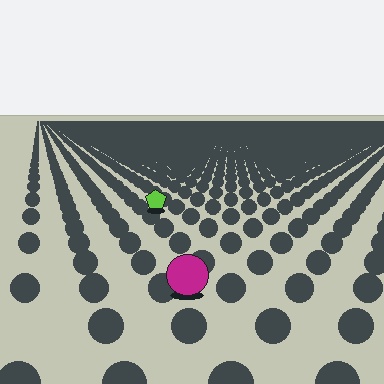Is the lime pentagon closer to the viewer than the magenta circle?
No. The magenta circle is closer — you can tell from the texture gradient: the ground texture is coarser near it.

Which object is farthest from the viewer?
The lime pentagon is farthest from the viewer. It appears smaller and the ground texture around it is denser.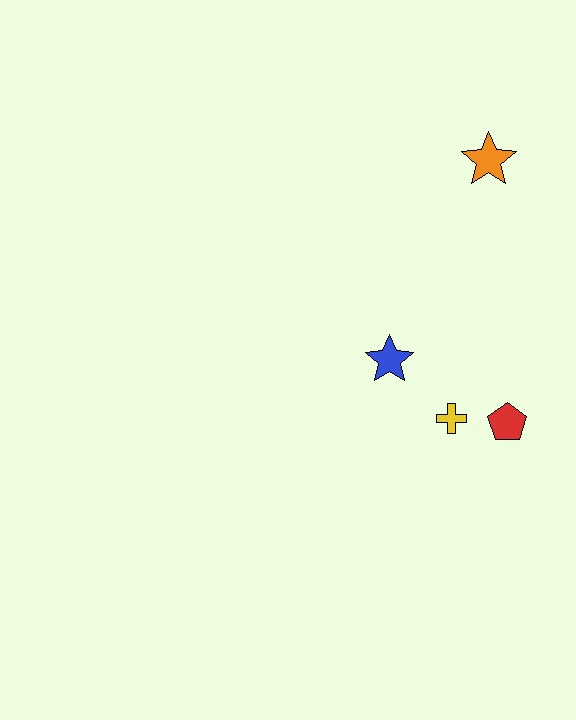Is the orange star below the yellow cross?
No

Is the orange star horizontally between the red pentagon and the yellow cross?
Yes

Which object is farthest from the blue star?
The orange star is farthest from the blue star.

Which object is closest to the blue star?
The yellow cross is closest to the blue star.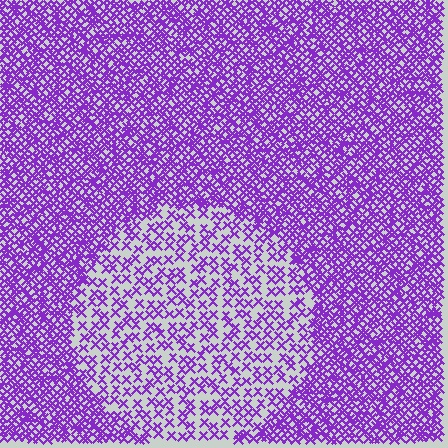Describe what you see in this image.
The image contains small purple elements arranged at two different densities. A circle-shaped region is visible where the elements are less densely packed than the surrounding area.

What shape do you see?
I see a circle.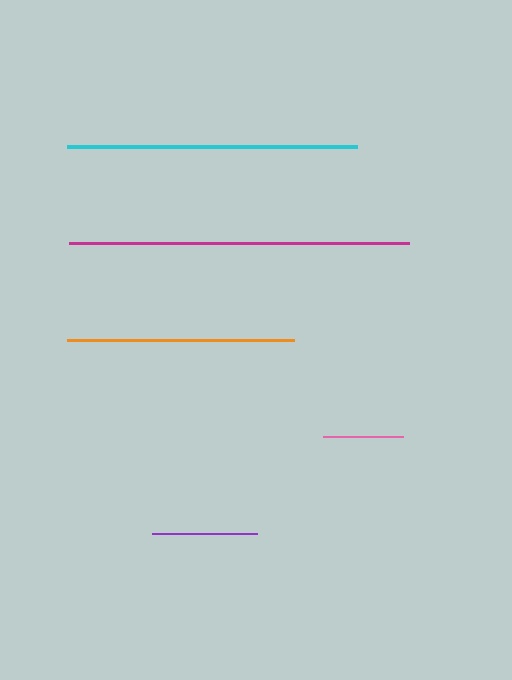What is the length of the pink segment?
The pink segment is approximately 80 pixels long.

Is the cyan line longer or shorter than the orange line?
The cyan line is longer than the orange line.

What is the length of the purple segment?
The purple segment is approximately 105 pixels long.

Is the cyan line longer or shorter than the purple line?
The cyan line is longer than the purple line.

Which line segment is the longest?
The magenta line is the longest at approximately 339 pixels.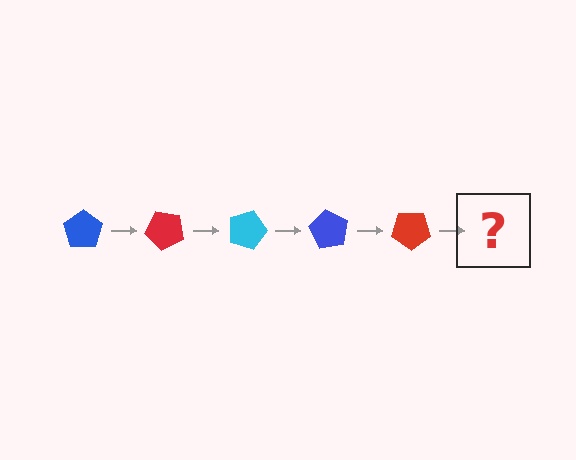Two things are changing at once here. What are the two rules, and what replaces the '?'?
The two rules are that it rotates 45 degrees each step and the color cycles through blue, red, and cyan. The '?' should be a cyan pentagon, rotated 225 degrees from the start.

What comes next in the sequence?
The next element should be a cyan pentagon, rotated 225 degrees from the start.